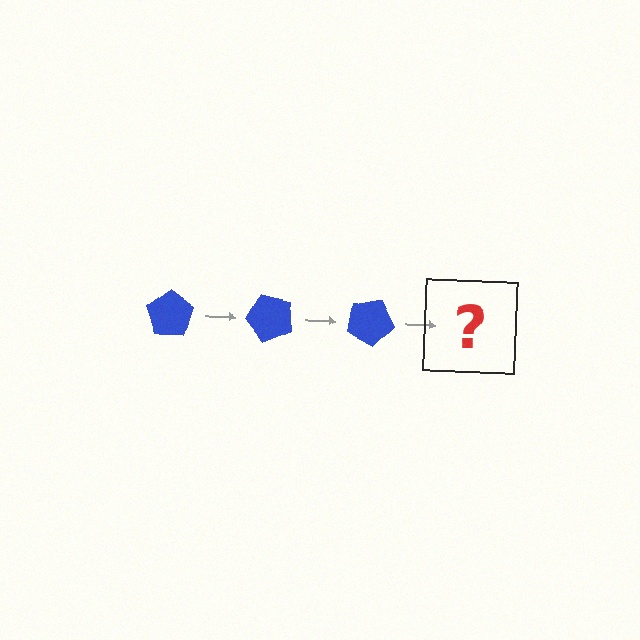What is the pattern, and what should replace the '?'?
The pattern is that the pentagon rotates 50 degrees each step. The '?' should be a blue pentagon rotated 150 degrees.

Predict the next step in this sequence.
The next step is a blue pentagon rotated 150 degrees.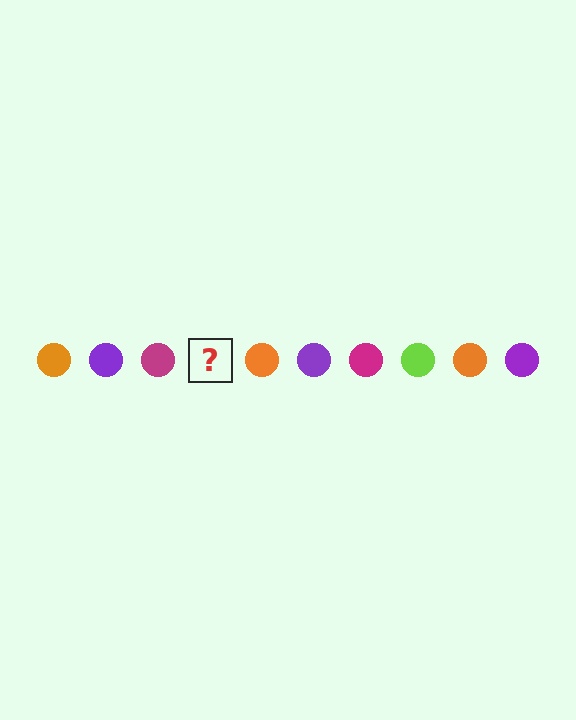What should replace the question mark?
The question mark should be replaced with a lime circle.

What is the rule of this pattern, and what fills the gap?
The rule is that the pattern cycles through orange, purple, magenta, lime circles. The gap should be filled with a lime circle.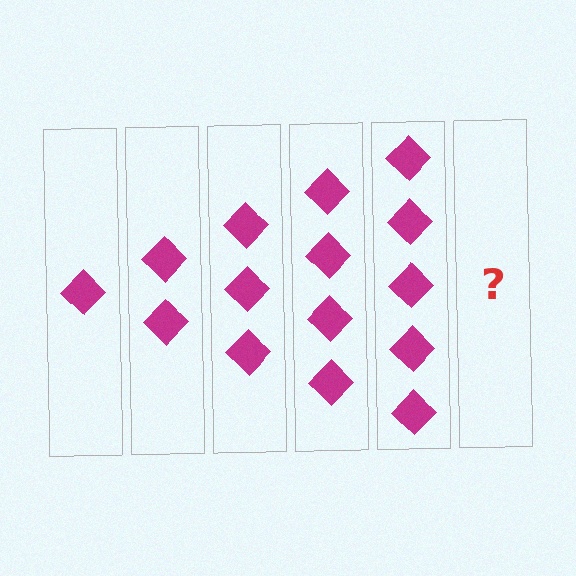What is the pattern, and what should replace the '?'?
The pattern is that each step adds one more diamond. The '?' should be 6 diamonds.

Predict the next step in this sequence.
The next step is 6 diamonds.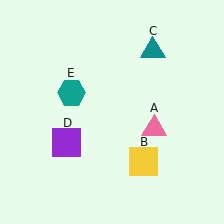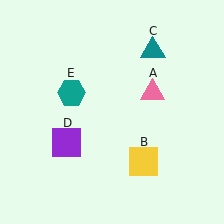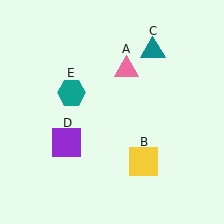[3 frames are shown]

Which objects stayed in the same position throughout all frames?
Yellow square (object B) and teal triangle (object C) and purple square (object D) and teal hexagon (object E) remained stationary.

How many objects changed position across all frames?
1 object changed position: pink triangle (object A).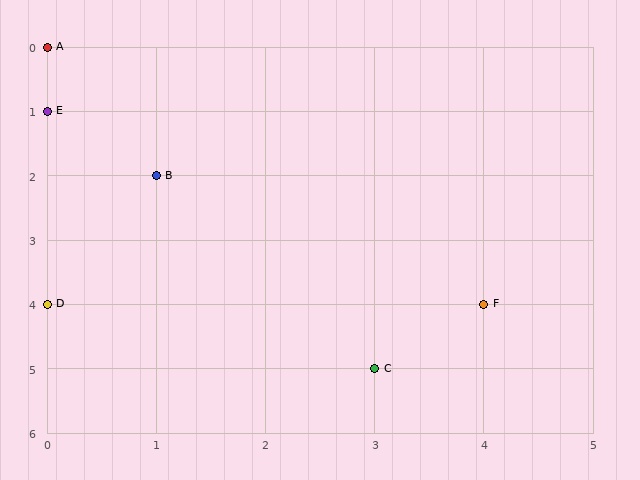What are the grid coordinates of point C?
Point C is at grid coordinates (3, 5).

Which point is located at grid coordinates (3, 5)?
Point C is at (3, 5).